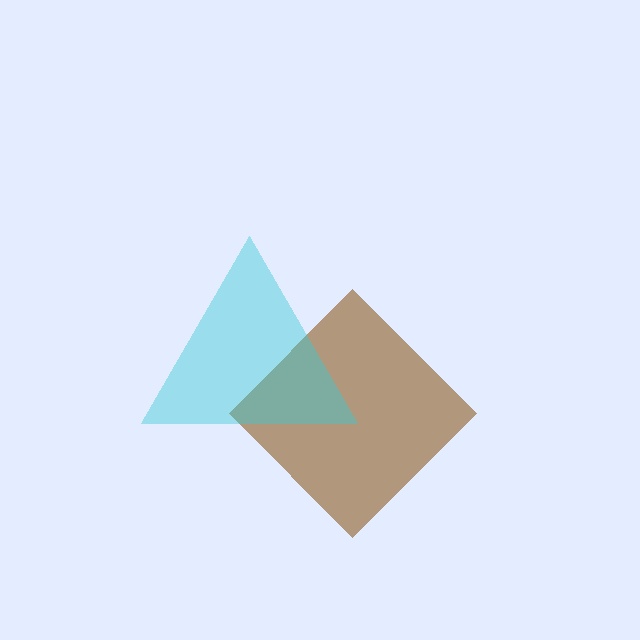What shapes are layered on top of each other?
The layered shapes are: a brown diamond, a cyan triangle.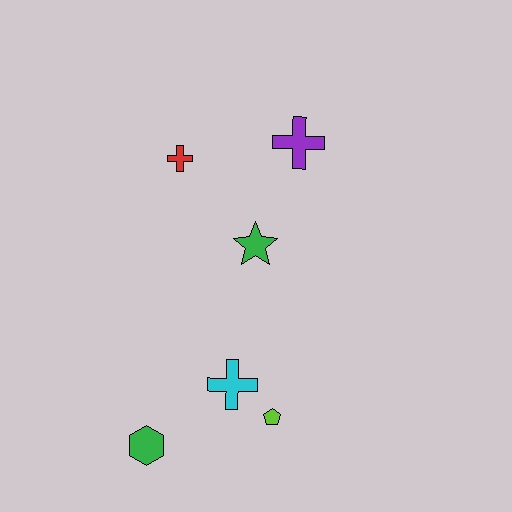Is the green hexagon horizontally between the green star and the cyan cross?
No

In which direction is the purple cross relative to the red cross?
The purple cross is to the right of the red cross.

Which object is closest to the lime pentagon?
The cyan cross is closest to the lime pentagon.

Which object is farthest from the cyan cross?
The purple cross is farthest from the cyan cross.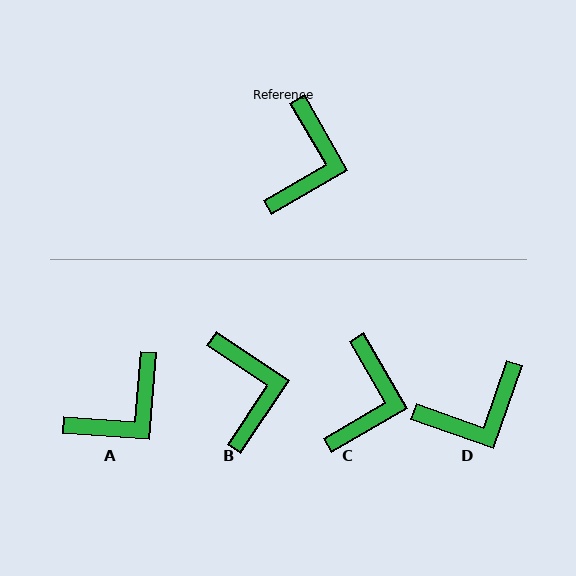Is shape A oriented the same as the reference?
No, it is off by about 34 degrees.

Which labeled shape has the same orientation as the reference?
C.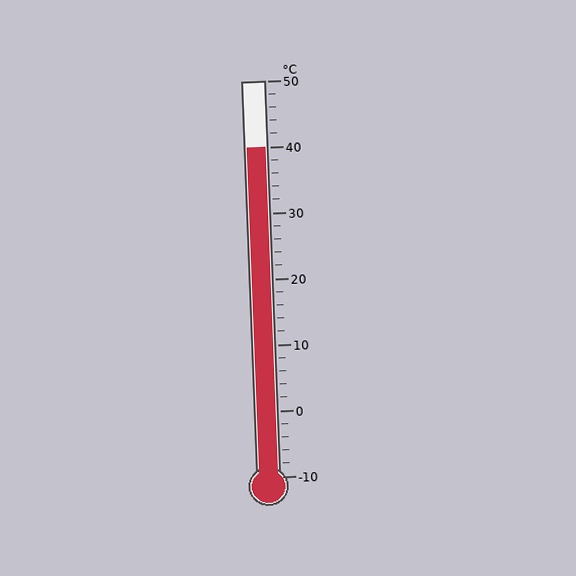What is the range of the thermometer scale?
The thermometer scale ranges from -10°C to 50°C.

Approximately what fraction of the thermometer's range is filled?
The thermometer is filled to approximately 85% of its range.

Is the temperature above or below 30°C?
The temperature is above 30°C.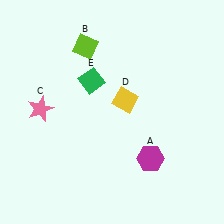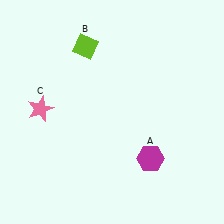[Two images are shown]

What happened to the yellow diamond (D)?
The yellow diamond (D) was removed in Image 2. It was in the top-right area of Image 1.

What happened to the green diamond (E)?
The green diamond (E) was removed in Image 2. It was in the top-left area of Image 1.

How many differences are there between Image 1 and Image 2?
There are 2 differences between the two images.